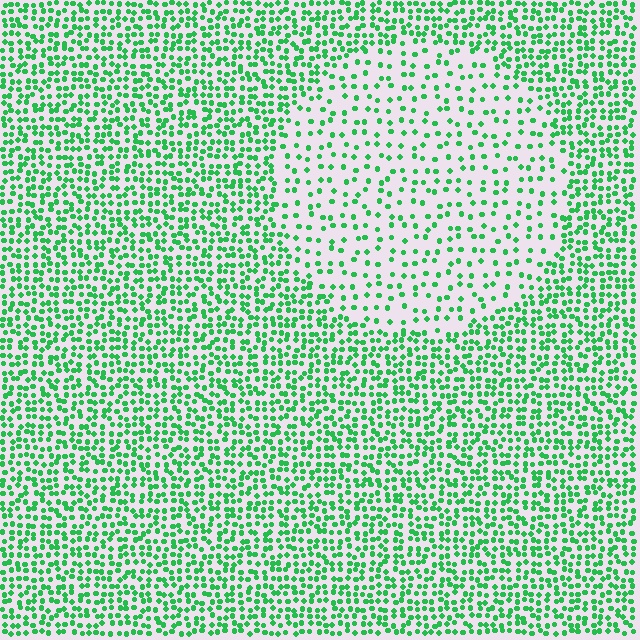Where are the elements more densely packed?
The elements are more densely packed outside the circle boundary.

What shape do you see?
I see a circle.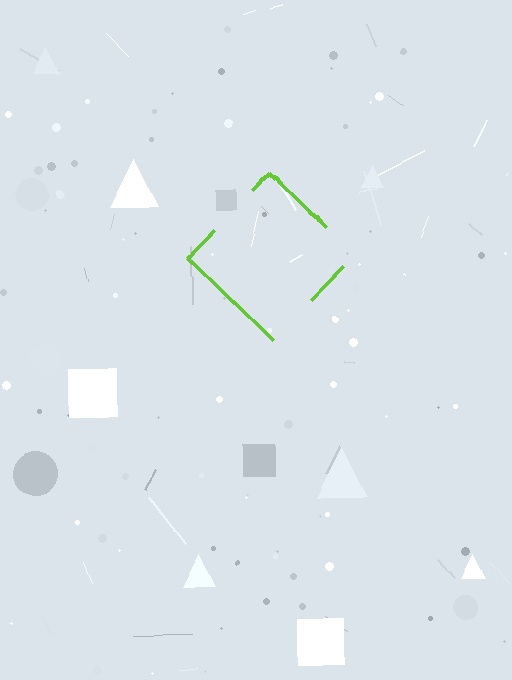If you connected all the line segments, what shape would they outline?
They would outline a diamond.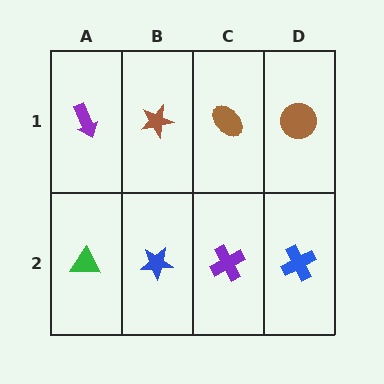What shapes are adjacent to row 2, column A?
A purple arrow (row 1, column A), a blue star (row 2, column B).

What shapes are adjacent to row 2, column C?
A brown ellipse (row 1, column C), a blue star (row 2, column B), a blue cross (row 2, column D).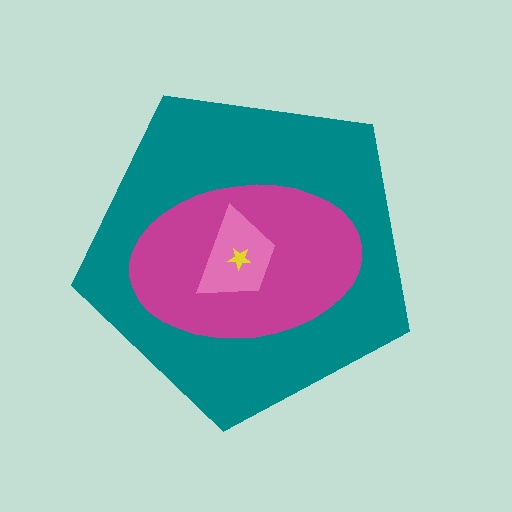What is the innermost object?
The yellow star.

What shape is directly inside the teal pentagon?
The magenta ellipse.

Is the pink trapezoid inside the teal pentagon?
Yes.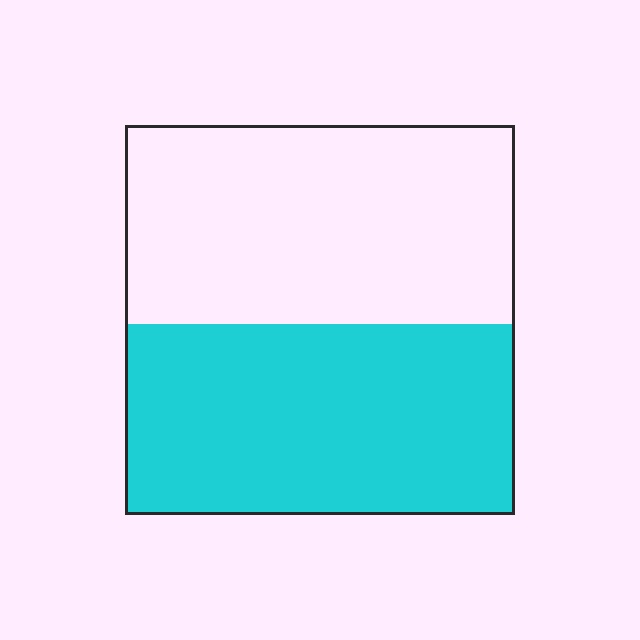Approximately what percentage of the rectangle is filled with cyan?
Approximately 50%.